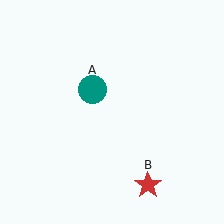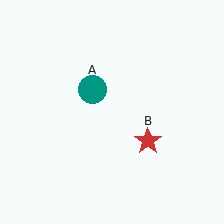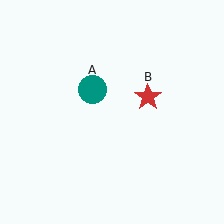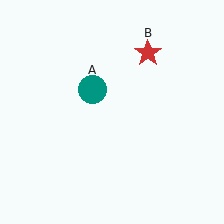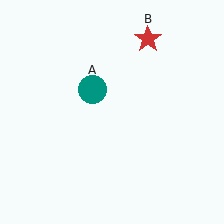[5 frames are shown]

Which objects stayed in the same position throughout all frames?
Teal circle (object A) remained stationary.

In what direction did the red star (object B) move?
The red star (object B) moved up.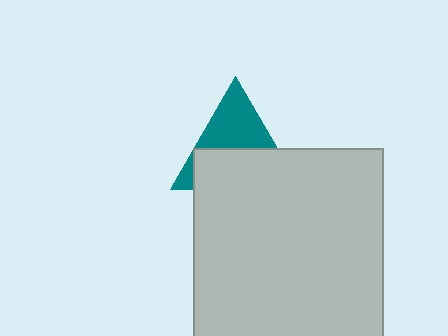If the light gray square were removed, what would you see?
You would see the complete teal triangle.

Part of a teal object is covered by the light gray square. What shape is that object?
It is a triangle.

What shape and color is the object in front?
The object in front is a light gray square.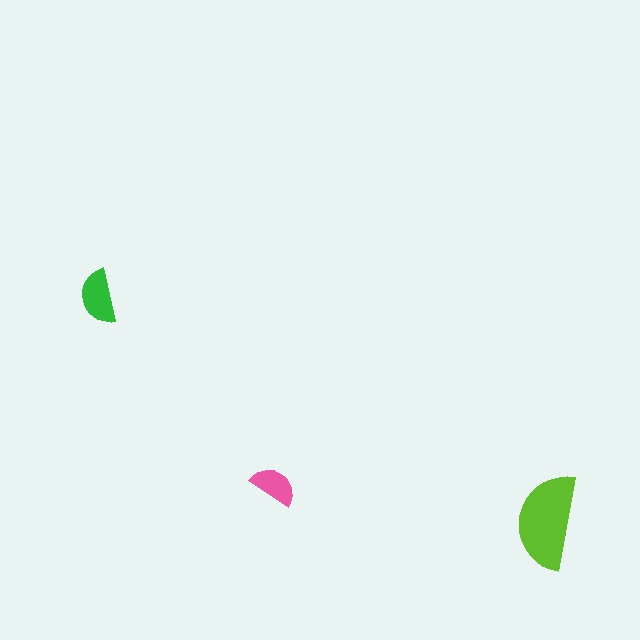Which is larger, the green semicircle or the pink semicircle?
The green one.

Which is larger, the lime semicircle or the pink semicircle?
The lime one.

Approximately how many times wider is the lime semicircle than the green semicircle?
About 1.5 times wider.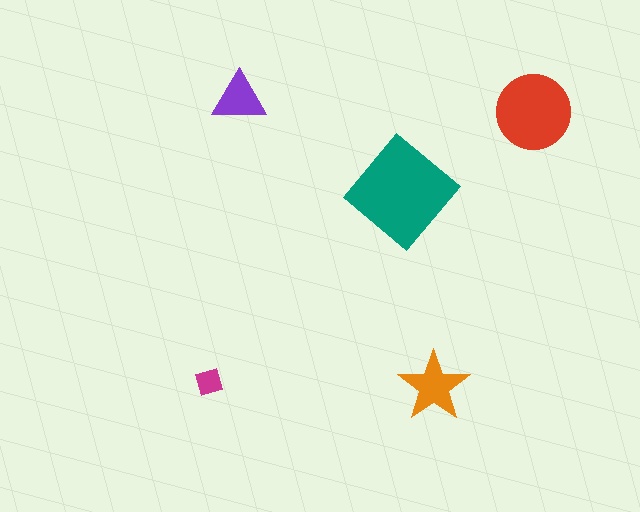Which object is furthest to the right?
The red circle is rightmost.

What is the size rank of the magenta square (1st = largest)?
5th.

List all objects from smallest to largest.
The magenta square, the purple triangle, the orange star, the red circle, the teal diamond.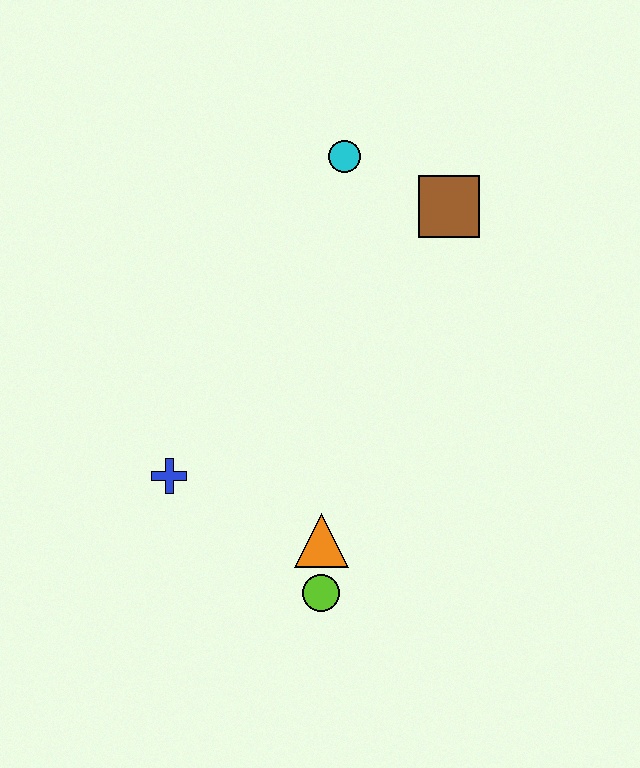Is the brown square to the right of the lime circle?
Yes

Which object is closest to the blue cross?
The orange triangle is closest to the blue cross.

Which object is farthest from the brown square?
The lime circle is farthest from the brown square.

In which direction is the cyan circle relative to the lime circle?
The cyan circle is above the lime circle.